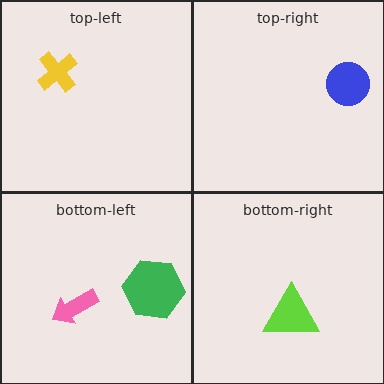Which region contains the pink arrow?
The bottom-left region.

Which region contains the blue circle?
The top-right region.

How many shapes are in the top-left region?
1.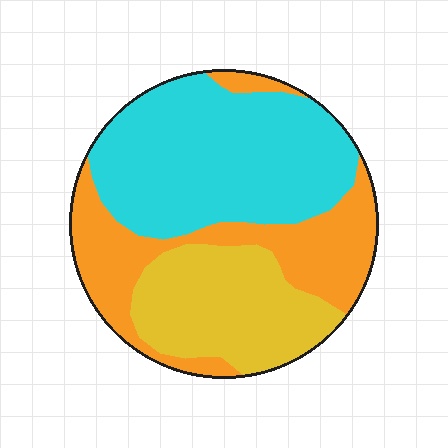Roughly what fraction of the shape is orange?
Orange takes up between a quarter and a half of the shape.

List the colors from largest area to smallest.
From largest to smallest: cyan, orange, yellow.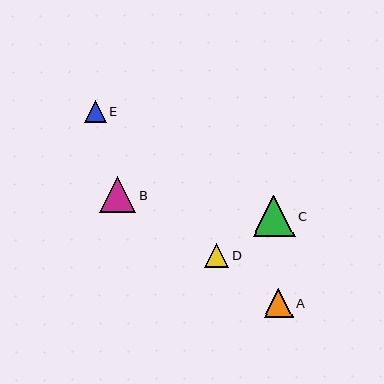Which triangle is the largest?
Triangle C is the largest with a size of approximately 42 pixels.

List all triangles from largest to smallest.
From largest to smallest: C, B, A, D, E.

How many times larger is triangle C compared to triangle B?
Triangle C is approximately 1.2 times the size of triangle B.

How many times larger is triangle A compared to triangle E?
Triangle A is approximately 1.3 times the size of triangle E.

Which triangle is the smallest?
Triangle E is the smallest with a size of approximately 22 pixels.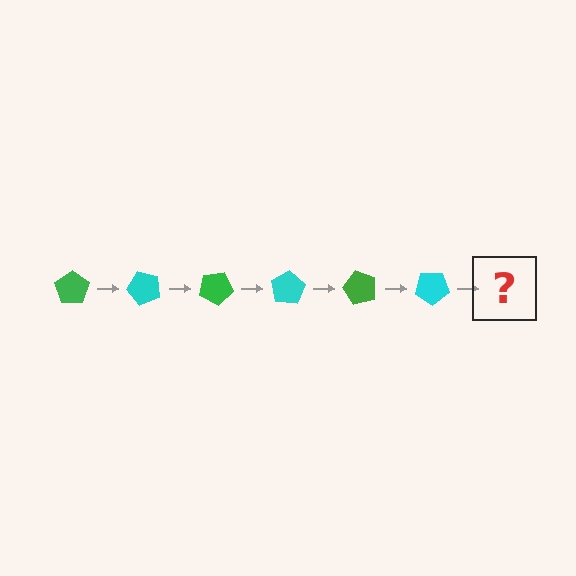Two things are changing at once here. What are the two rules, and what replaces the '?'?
The two rules are that it rotates 50 degrees each step and the color cycles through green and cyan. The '?' should be a green pentagon, rotated 300 degrees from the start.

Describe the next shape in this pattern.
It should be a green pentagon, rotated 300 degrees from the start.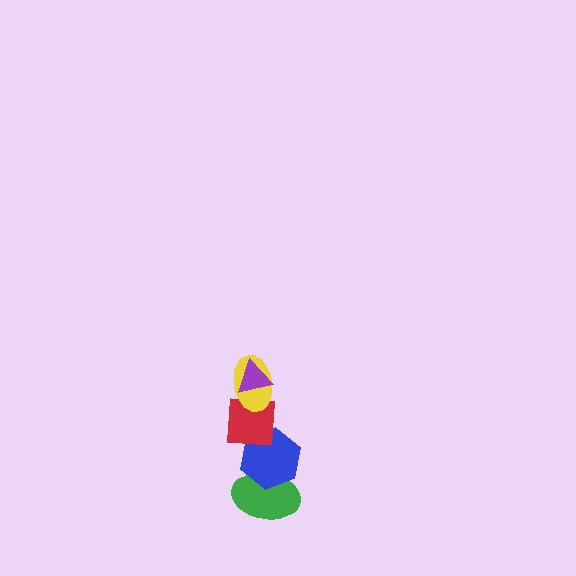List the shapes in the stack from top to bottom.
From top to bottom: the purple triangle, the yellow ellipse, the red square, the blue hexagon, the green ellipse.